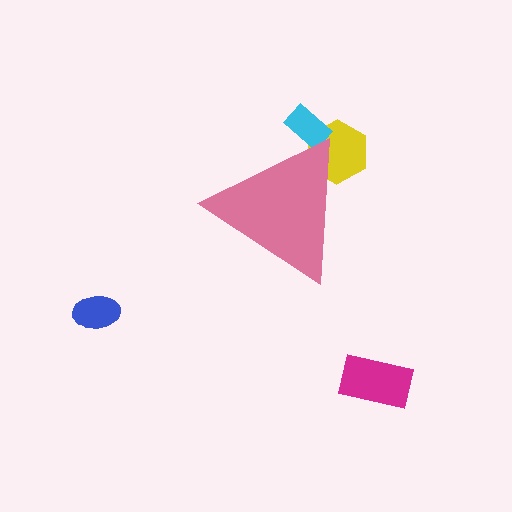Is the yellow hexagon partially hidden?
Yes, the yellow hexagon is partially hidden behind the pink triangle.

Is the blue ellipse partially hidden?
No, the blue ellipse is fully visible.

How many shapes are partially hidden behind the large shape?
2 shapes are partially hidden.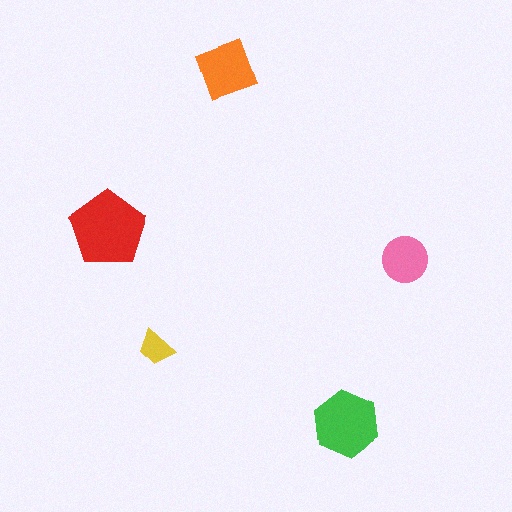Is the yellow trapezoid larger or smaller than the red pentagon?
Smaller.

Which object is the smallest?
The yellow trapezoid.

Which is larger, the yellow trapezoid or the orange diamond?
The orange diamond.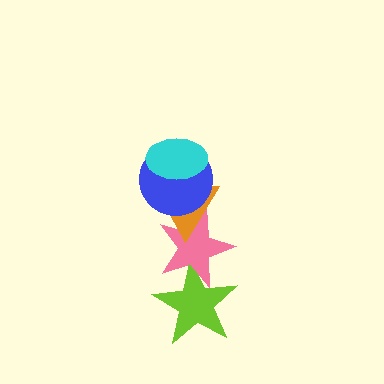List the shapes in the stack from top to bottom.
From top to bottom: the cyan ellipse, the blue circle, the orange triangle, the pink star, the lime star.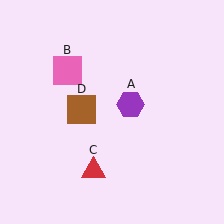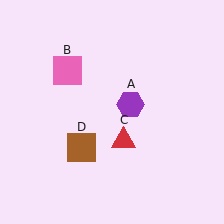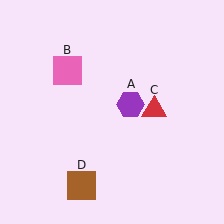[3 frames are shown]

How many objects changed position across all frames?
2 objects changed position: red triangle (object C), brown square (object D).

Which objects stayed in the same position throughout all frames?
Purple hexagon (object A) and pink square (object B) remained stationary.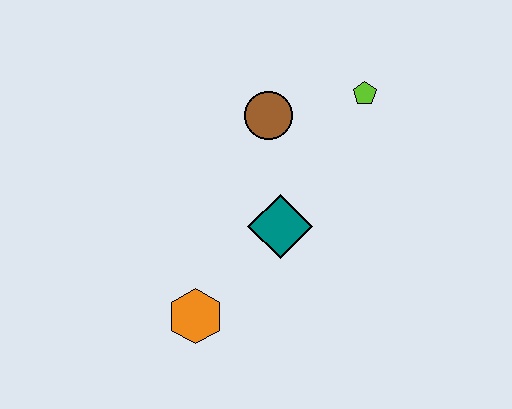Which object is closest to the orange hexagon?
The teal diamond is closest to the orange hexagon.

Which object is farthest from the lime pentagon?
The orange hexagon is farthest from the lime pentagon.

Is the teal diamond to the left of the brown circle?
No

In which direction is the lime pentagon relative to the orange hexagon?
The lime pentagon is above the orange hexagon.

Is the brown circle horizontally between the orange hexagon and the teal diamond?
Yes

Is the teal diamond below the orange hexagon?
No